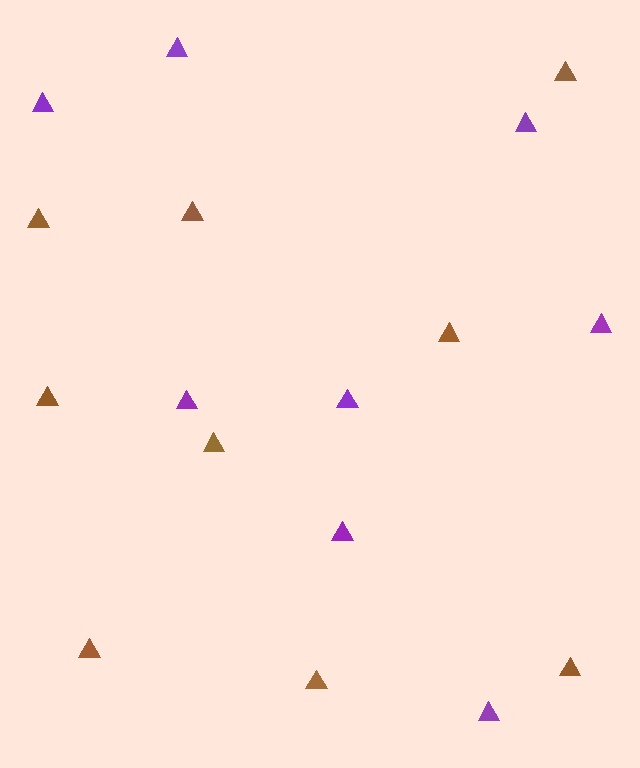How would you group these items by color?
There are 2 groups: one group of purple triangles (8) and one group of brown triangles (9).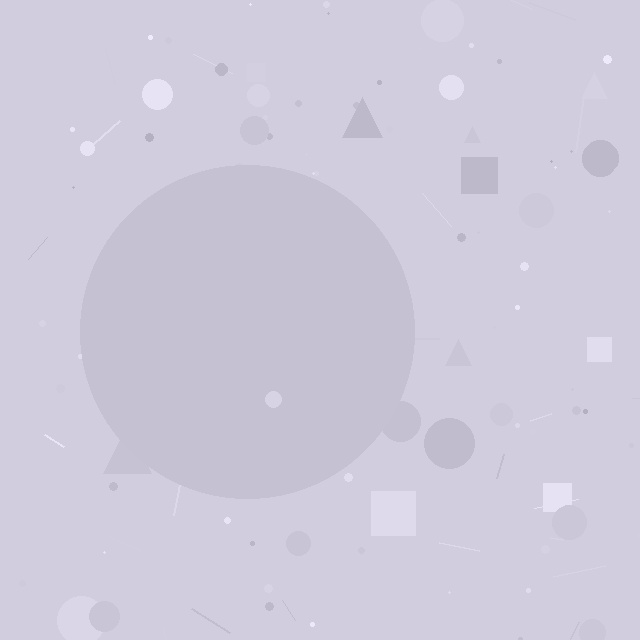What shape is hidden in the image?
A circle is hidden in the image.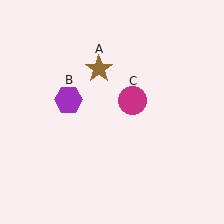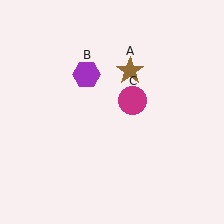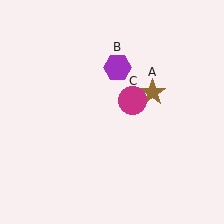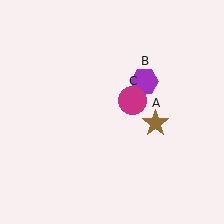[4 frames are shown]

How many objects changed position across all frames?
2 objects changed position: brown star (object A), purple hexagon (object B).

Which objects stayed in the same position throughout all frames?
Magenta circle (object C) remained stationary.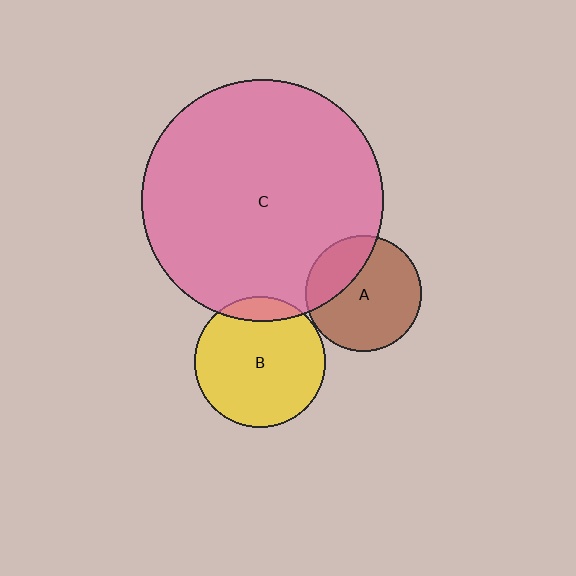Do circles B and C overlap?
Yes.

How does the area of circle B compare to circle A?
Approximately 1.3 times.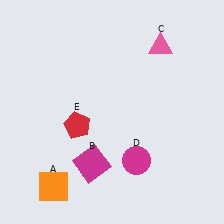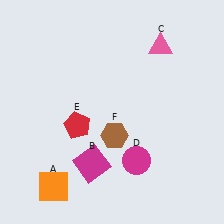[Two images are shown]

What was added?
A brown hexagon (F) was added in Image 2.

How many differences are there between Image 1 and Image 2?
There is 1 difference between the two images.